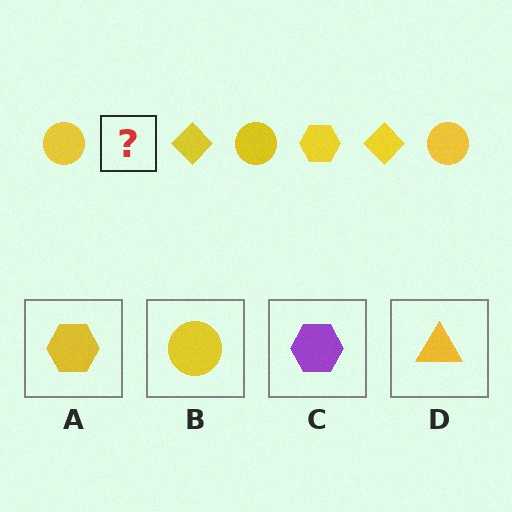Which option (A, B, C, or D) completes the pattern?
A.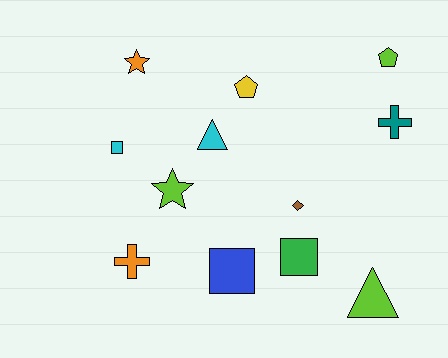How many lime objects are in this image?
There are 3 lime objects.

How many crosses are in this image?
There are 2 crosses.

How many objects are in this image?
There are 12 objects.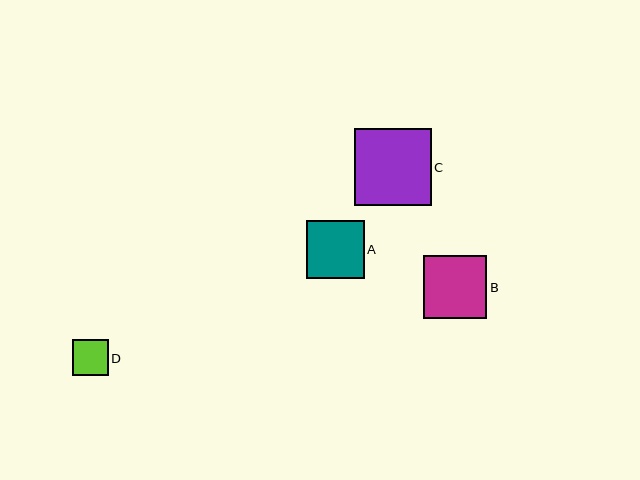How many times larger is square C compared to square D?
Square C is approximately 2.1 times the size of square D.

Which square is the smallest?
Square D is the smallest with a size of approximately 36 pixels.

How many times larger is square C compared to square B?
Square C is approximately 1.2 times the size of square B.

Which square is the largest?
Square C is the largest with a size of approximately 77 pixels.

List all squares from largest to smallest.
From largest to smallest: C, B, A, D.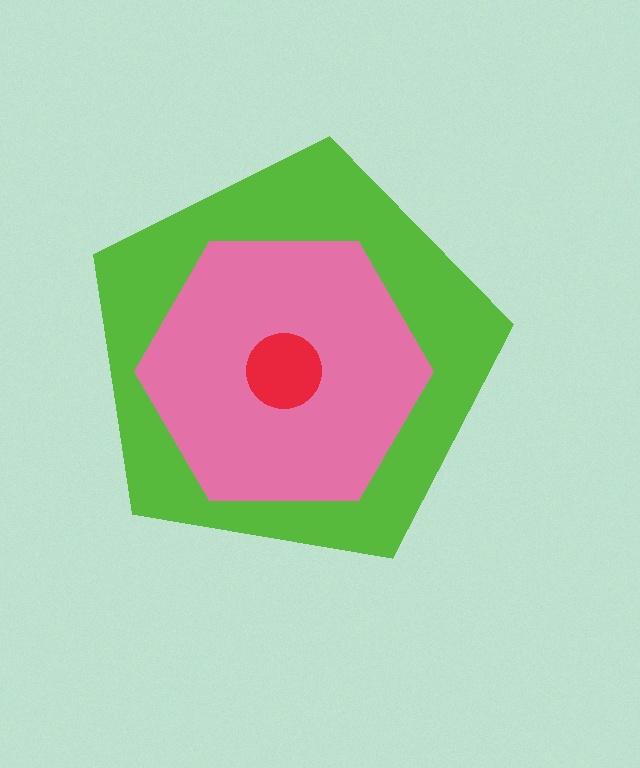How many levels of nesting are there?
3.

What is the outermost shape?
The lime pentagon.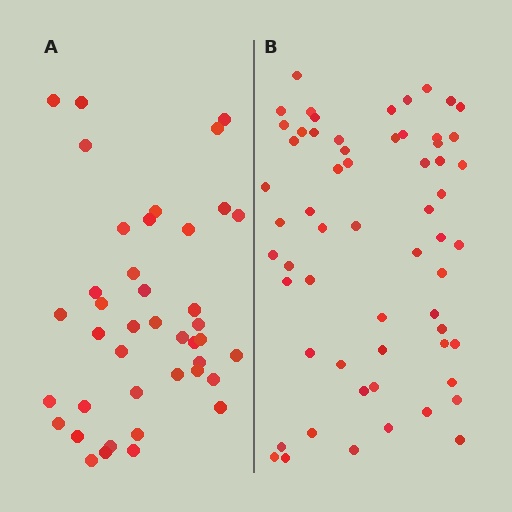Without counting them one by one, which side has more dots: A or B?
Region B (the right region) has more dots.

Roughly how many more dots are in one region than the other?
Region B has approximately 20 more dots than region A.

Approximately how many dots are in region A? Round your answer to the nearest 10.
About 40 dots. (The exact count is 41, which rounds to 40.)